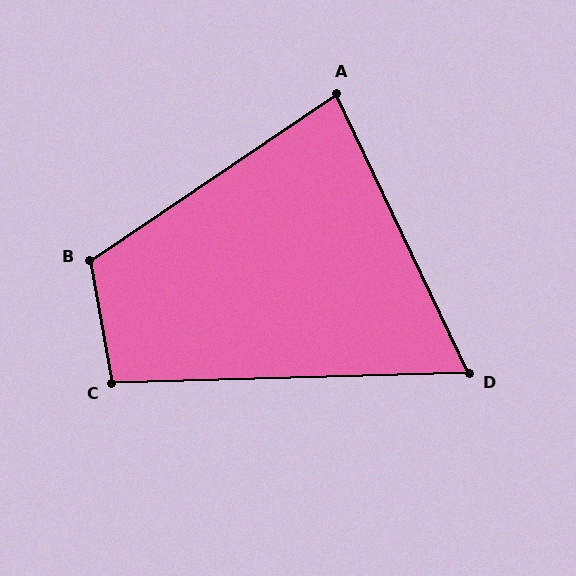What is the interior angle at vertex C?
Approximately 99 degrees (obtuse).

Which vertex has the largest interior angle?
B, at approximately 114 degrees.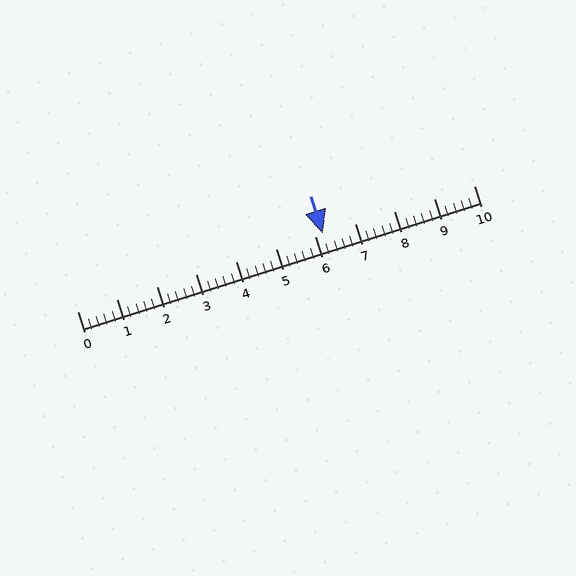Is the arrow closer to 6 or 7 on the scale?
The arrow is closer to 6.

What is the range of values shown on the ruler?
The ruler shows values from 0 to 10.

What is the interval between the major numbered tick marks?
The major tick marks are spaced 1 units apart.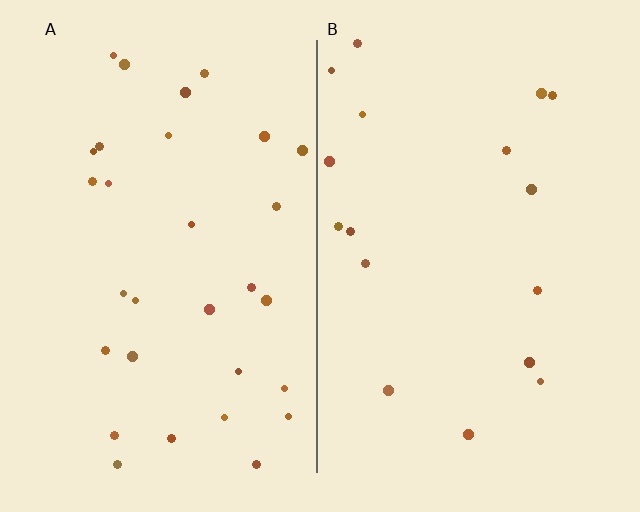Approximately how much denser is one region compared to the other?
Approximately 1.8× — region A over region B.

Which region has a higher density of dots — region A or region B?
A (the left).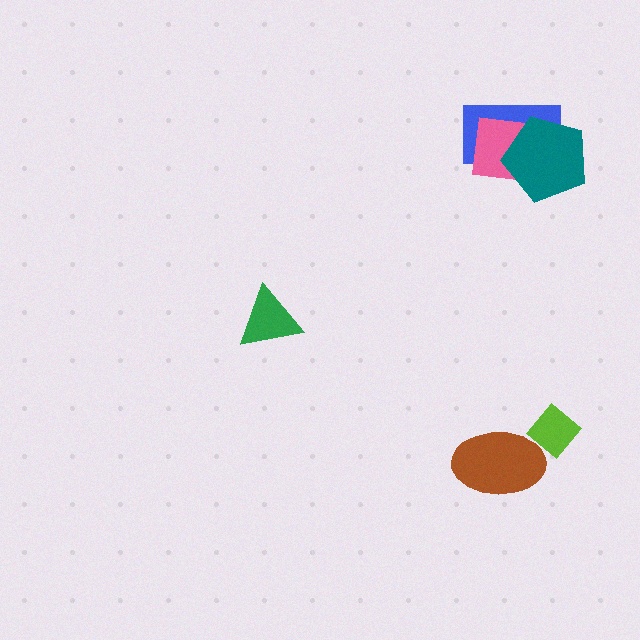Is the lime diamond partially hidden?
Yes, it is partially covered by another shape.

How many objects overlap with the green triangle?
0 objects overlap with the green triangle.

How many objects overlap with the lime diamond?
1 object overlaps with the lime diamond.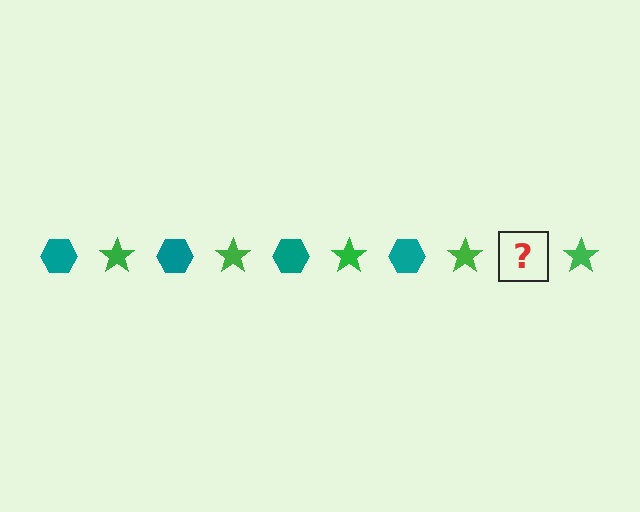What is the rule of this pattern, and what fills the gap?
The rule is that the pattern alternates between teal hexagon and green star. The gap should be filled with a teal hexagon.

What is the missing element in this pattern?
The missing element is a teal hexagon.